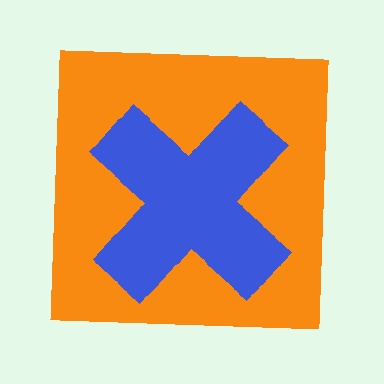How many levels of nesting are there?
2.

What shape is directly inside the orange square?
The blue cross.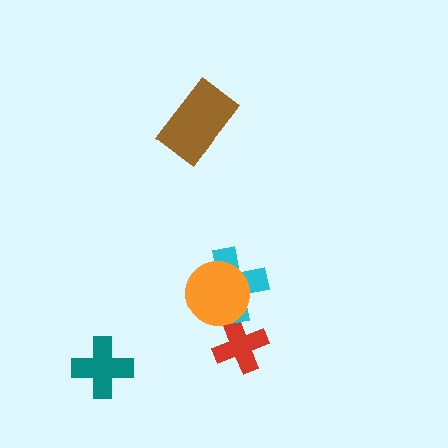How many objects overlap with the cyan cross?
1 object overlaps with the cyan cross.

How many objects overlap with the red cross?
0 objects overlap with the red cross.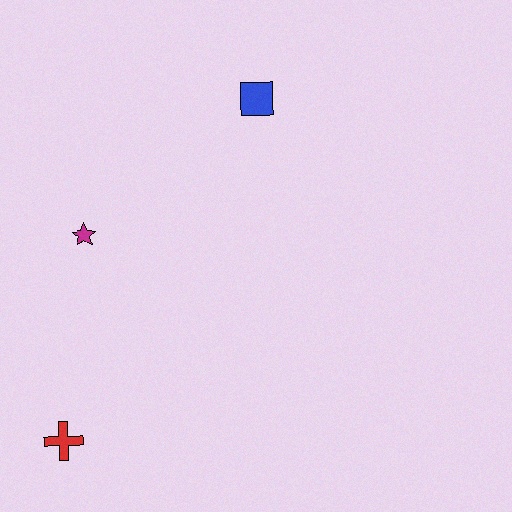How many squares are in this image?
There is 1 square.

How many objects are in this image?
There are 3 objects.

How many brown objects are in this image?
There are no brown objects.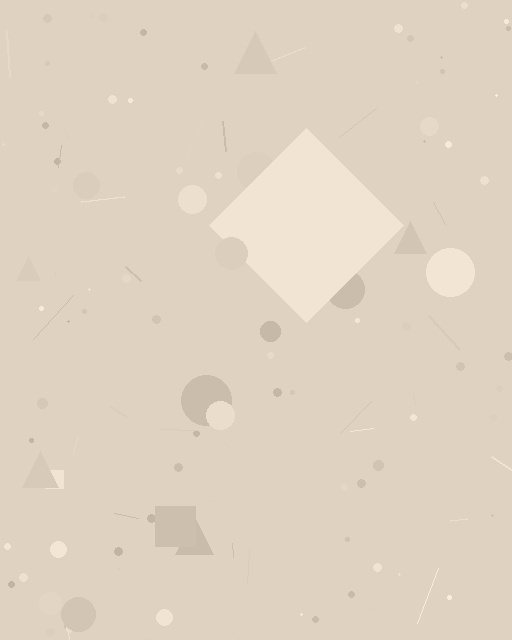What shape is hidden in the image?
A diamond is hidden in the image.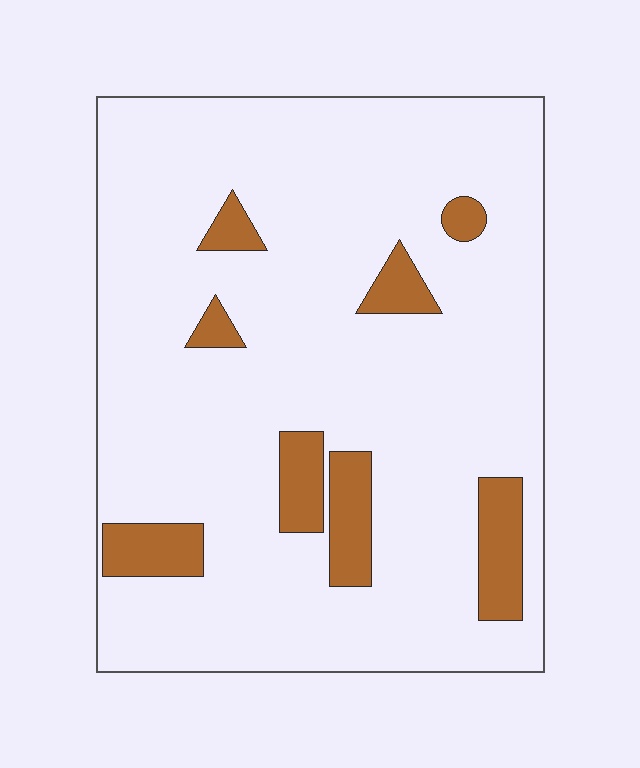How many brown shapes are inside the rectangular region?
8.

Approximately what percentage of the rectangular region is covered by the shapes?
Approximately 10%.